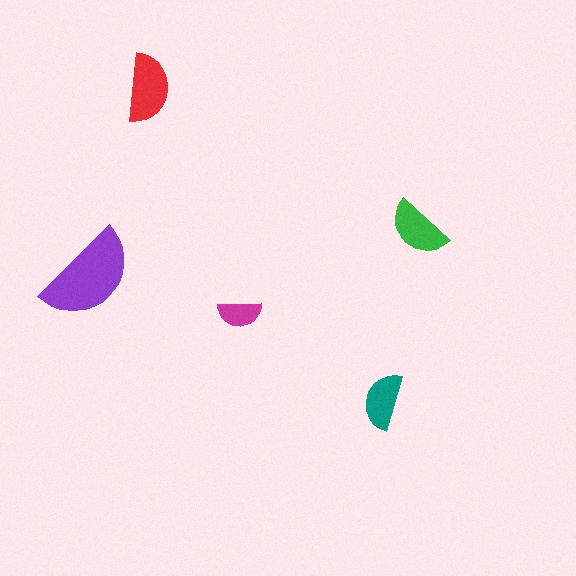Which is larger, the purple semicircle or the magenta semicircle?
The purple one.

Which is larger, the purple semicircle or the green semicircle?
The purple one.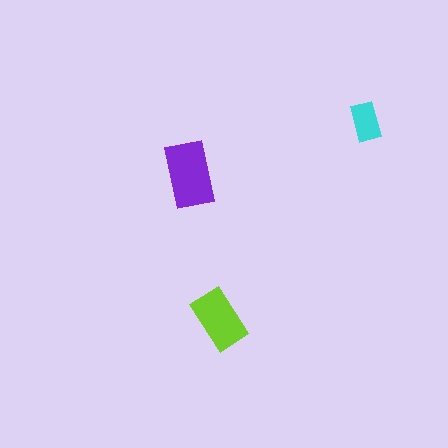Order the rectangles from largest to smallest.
the purple one, the lime one, the cyan one.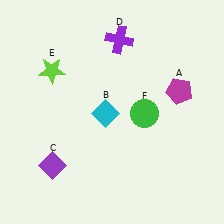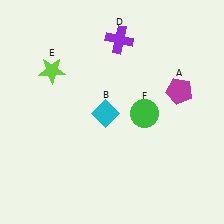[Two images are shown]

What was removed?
The purple diamond (C) was removed in Image 2.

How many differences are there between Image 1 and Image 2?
There is 1 difference between the two images.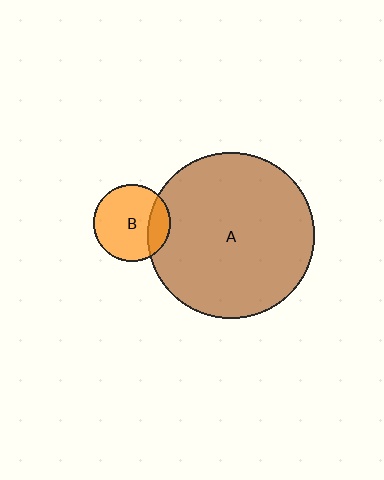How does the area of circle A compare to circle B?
Approximately 4.7 times.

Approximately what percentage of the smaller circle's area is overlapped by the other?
Approximately 20%.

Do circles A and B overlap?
Yes.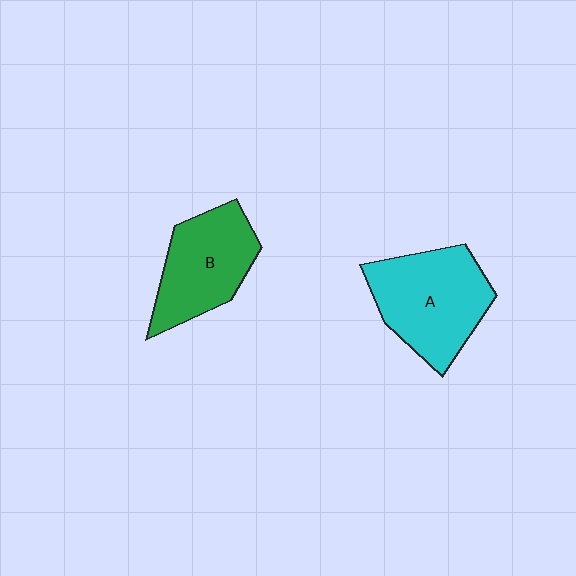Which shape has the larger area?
Shape A (cyan).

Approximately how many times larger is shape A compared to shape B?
Approximately 1.2 times.